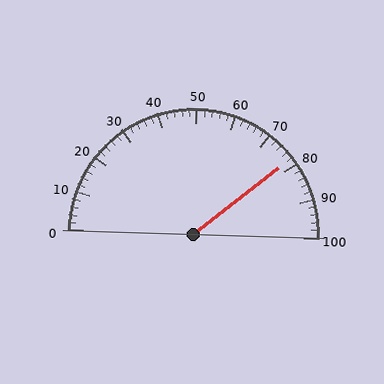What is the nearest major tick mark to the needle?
The nearest major tick mark is 80.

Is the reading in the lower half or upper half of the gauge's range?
The reading is in the upper half of the range (0 to 100).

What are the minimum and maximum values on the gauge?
The gauge ranges from 0 to 100.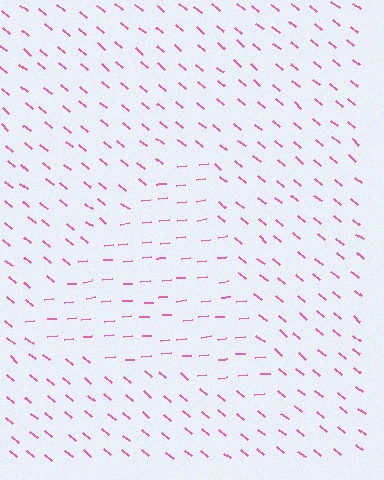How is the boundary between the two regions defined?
The boundary is defined purely by a change in line orientation (approximately 45 degrees difference). All lines are the same color and thickness.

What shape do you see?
I see a triangle.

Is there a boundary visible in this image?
Yes, there is a texture boundary formed by a change in line orientation.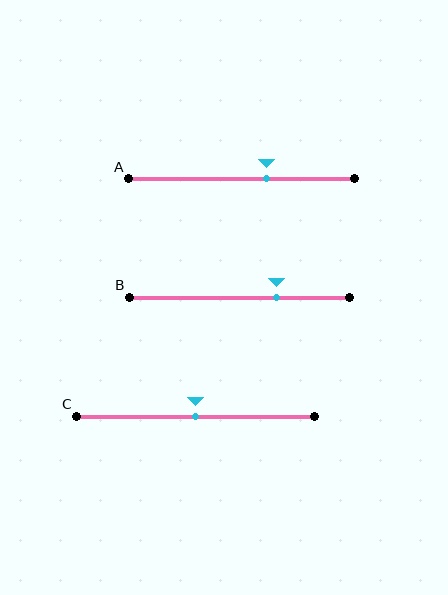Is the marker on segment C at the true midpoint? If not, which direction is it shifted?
Yes, the marker on segment C is at the true midpoint.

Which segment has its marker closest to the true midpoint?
Segment C has its marker closest to the true midpoint.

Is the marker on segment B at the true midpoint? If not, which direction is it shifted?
No, the marker on segment B is shifted to the right by about 17% of the segment length.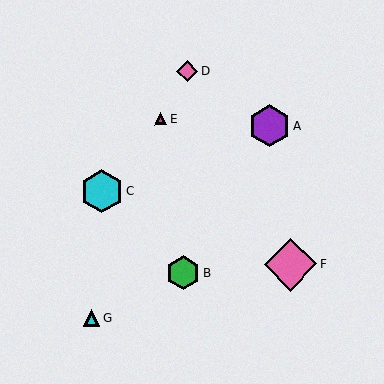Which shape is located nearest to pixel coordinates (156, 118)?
The magenta triangle (labeled E) at (160, 119) is nearest to that location.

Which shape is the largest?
The pink diamond (labeled F) is the largest.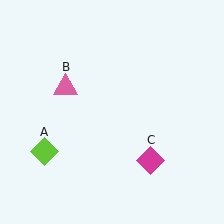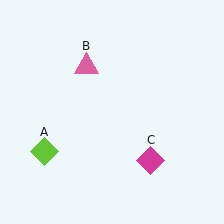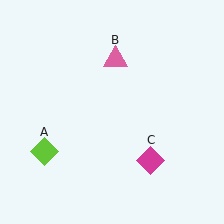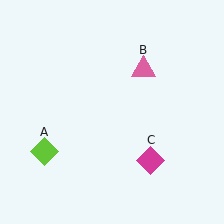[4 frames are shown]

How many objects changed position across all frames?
1 object changed position: pink triangle (object B).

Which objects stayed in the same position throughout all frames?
Lime diamond (object A) and magenta diamond (object C) remained stationary.